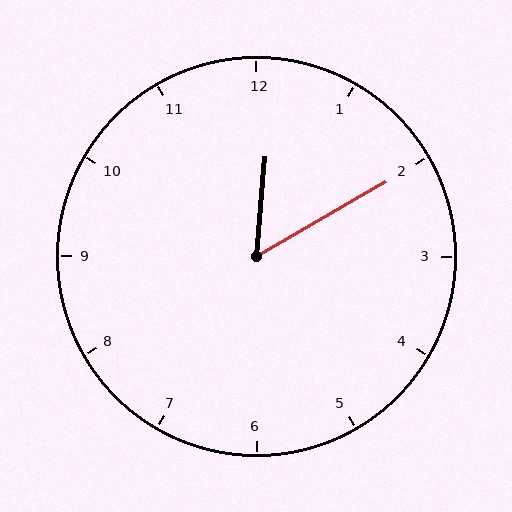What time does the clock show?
12:10.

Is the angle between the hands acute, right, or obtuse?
It is acute.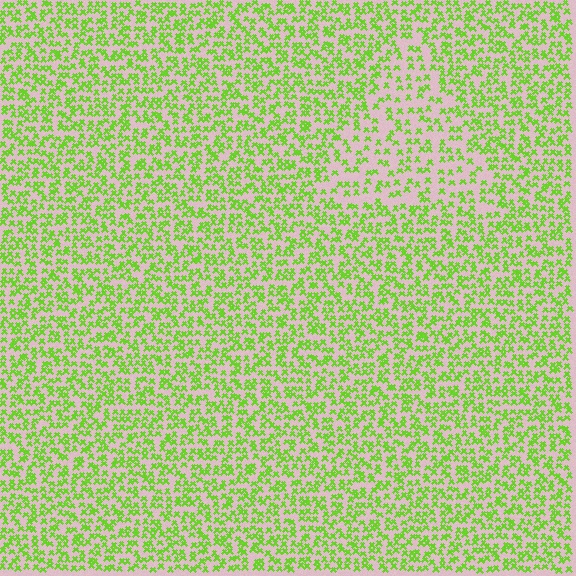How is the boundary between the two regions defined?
The boundary is defined by a change in element density (approximately 1.8x ratio). All elements are the same color, size, and shape.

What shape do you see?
I see a triangle.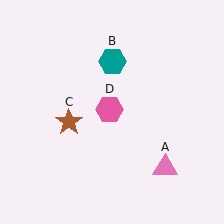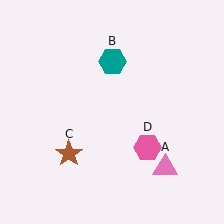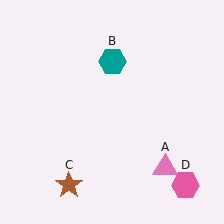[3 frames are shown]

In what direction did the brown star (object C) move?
The brown star (object C) moved down.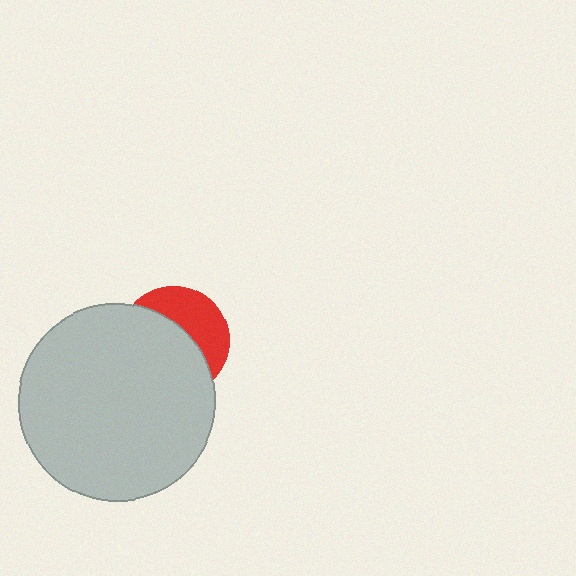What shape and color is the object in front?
The object in front is a light gray circle.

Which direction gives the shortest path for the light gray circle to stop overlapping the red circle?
Moving toward the lower-left gives the shortest separation.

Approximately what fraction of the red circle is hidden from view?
Roughly 61% of the red circle is hidden behind the light gray circle.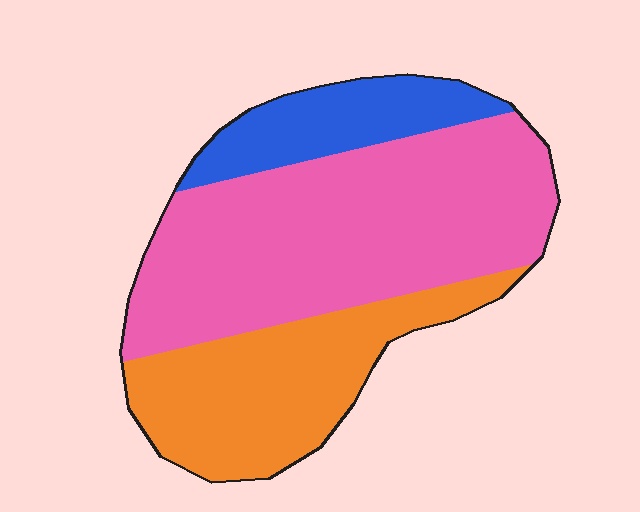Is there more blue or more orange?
Orange.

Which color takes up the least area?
Blue, at roughly 15%.